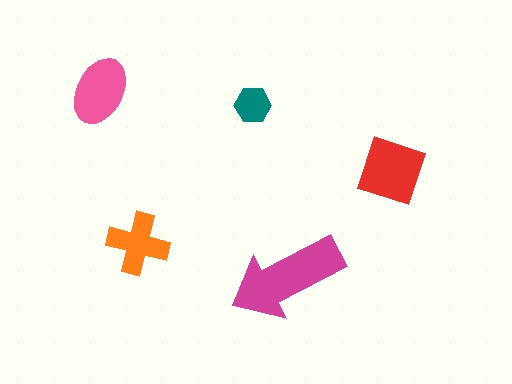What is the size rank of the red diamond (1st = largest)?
2nd.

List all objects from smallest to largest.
The teal hexagon, the orange cross, the pink ellipse, the red diamond, the magenta arrow.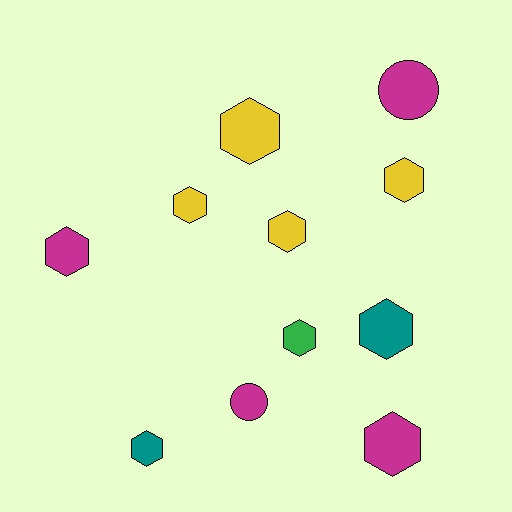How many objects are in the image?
There are 11 objects.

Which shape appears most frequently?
Hexagon, with 9 objects.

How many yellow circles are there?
There are no yellow circles.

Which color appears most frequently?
Magenta, with 4 objects.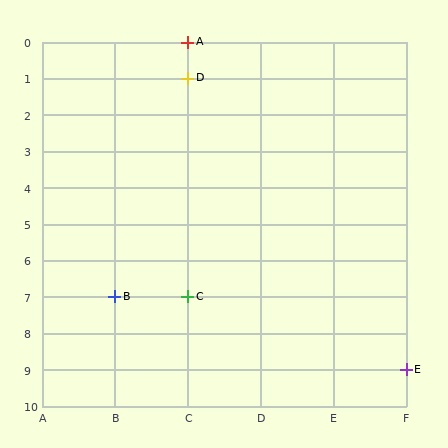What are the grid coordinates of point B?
Point B is at grid coordinates (B, 7).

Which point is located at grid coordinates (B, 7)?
Point B is at (B, 7).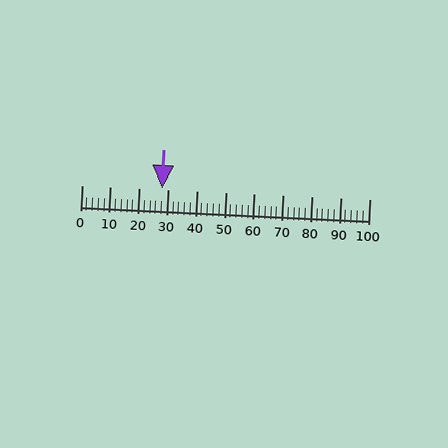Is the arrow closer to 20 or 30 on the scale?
The arrow is closer to 30.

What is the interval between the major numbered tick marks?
The major tick marks are spaced 10 units apart.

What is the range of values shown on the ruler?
The ruler shows values from 0 to 100.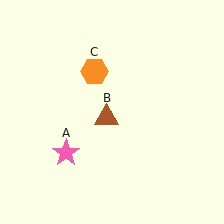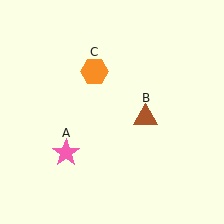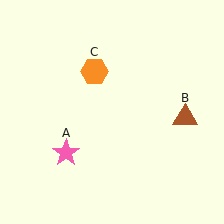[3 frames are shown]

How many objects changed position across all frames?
1 object changed position: brown triangle (object B).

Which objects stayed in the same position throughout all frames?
Pink star (object A) and orange hexagon (object C) remained stationary.